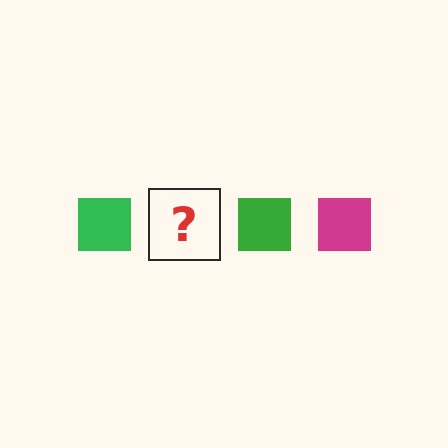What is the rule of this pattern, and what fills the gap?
The rule is that the pattern cycles through green, magenta squares. The gap should be filled with a magenta square.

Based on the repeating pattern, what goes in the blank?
The blank should be a magenta square.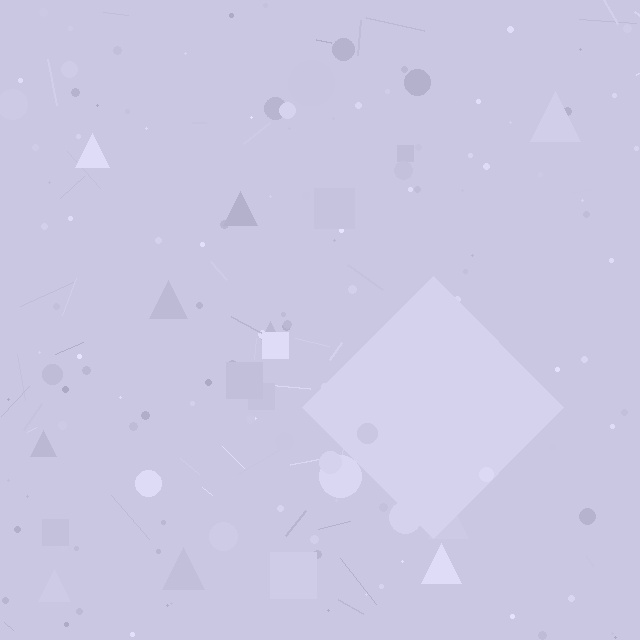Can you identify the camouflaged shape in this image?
The camouflaged shape is a diamond.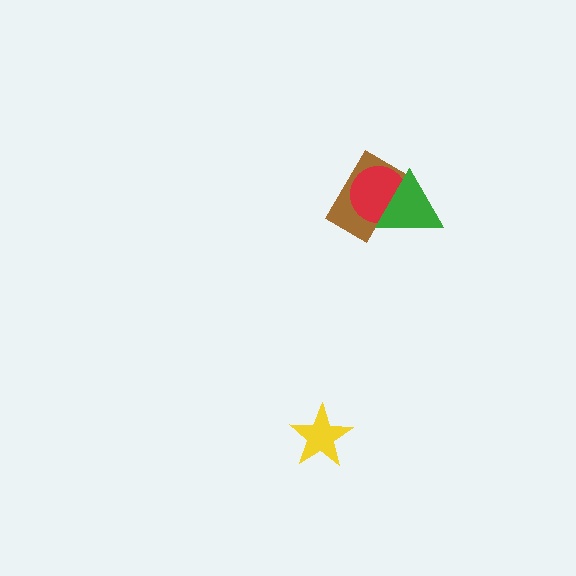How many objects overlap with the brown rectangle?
2 objects overlap with the brown rectangle.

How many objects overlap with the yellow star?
0 objects overlap with the yellow star.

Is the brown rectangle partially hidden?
Yes, it is partially covered by another shape.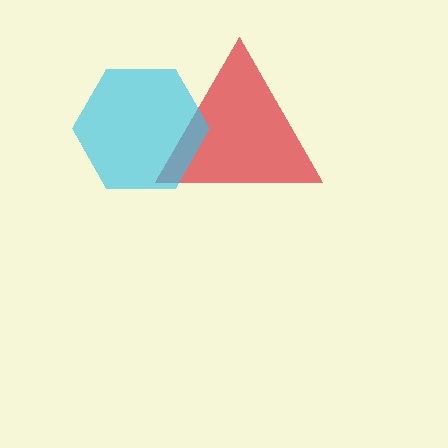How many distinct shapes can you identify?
There are 2 distinct shapes: a red triangle, a cyan hexagon.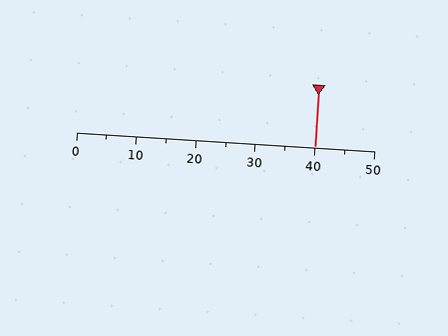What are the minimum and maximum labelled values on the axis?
The axis runs from 0 to 50.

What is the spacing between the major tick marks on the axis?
The major ticks are spaced 10 apart.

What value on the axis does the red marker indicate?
The marker indicates approximately 40.